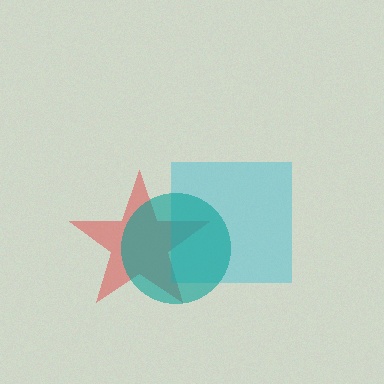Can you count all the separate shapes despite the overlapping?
Yes, there are 3 separate shapes.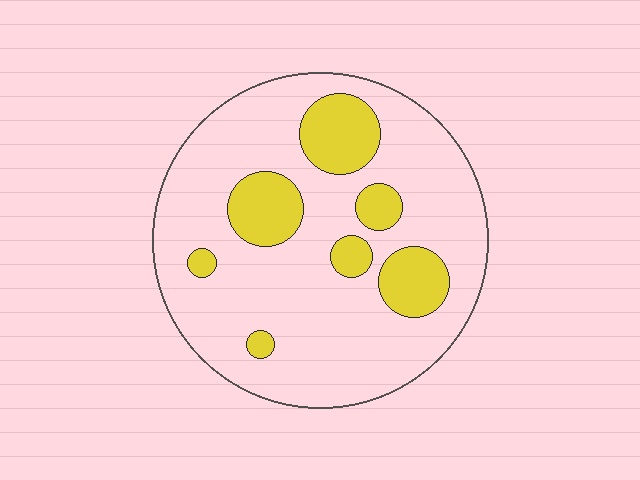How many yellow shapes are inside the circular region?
7.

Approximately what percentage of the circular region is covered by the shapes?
Approximately 20%.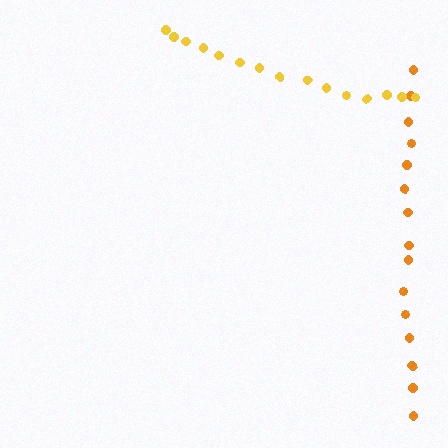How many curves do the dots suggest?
There are 2 distinct paths.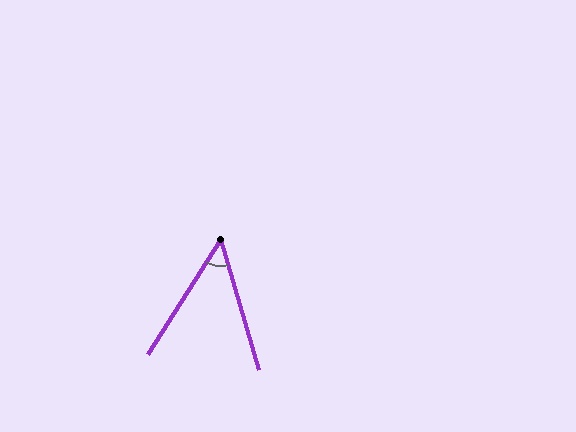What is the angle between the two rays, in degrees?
Approximately 49 degrees.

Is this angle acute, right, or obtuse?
It is acute.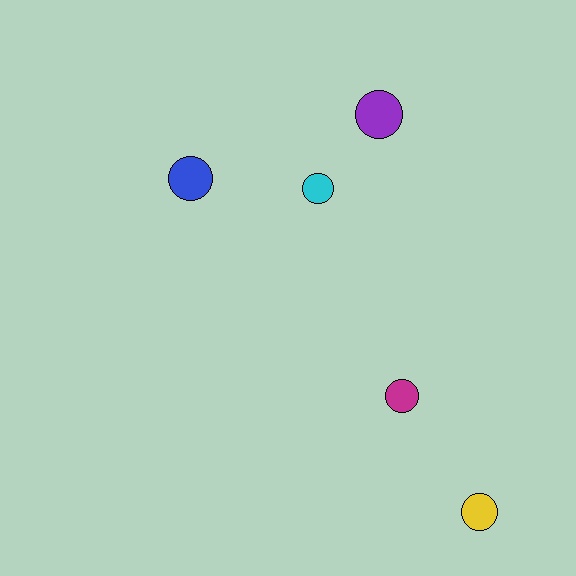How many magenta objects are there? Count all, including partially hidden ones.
There is 1 magenta object.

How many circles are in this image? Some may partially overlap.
There are 5 circles.